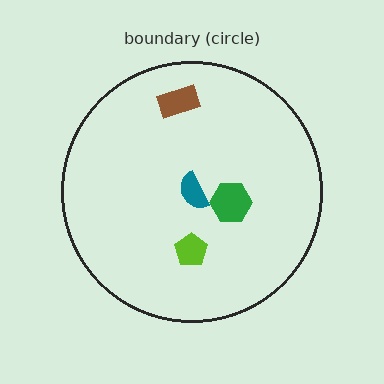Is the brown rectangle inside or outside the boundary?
Inside.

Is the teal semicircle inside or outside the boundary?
Inside.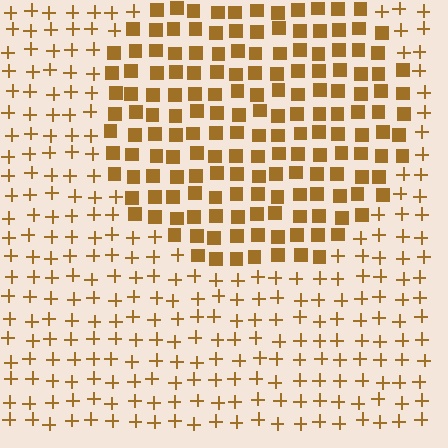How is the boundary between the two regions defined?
The boundary is defined by a change in element shape: squares inside vs. plus signs outside. All elements share the same color and spacing.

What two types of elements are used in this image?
The image uses squares inside the circle region and plus signs outside it.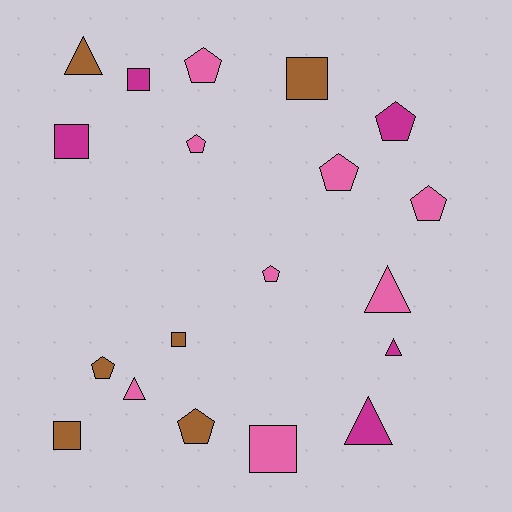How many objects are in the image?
There are 19 objects.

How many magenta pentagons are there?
There is 1 magenta pentagon.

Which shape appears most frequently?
Pentagon, with 8 objects.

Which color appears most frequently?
Pink, with 8 objects.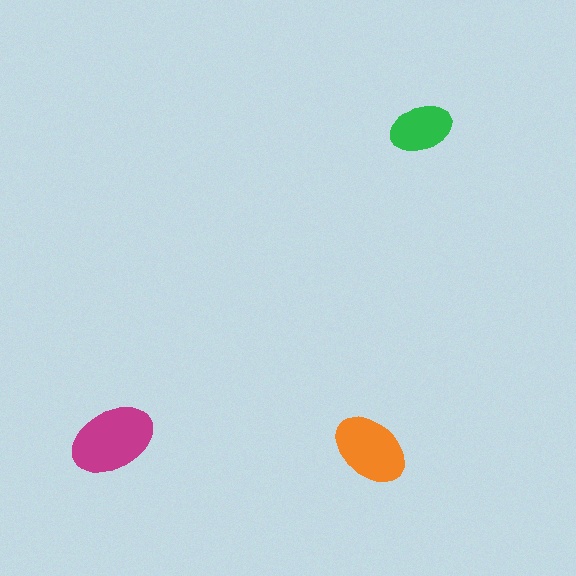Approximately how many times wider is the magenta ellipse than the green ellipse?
About 1.5 times wider.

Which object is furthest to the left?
The magenta ellipse is leftmost.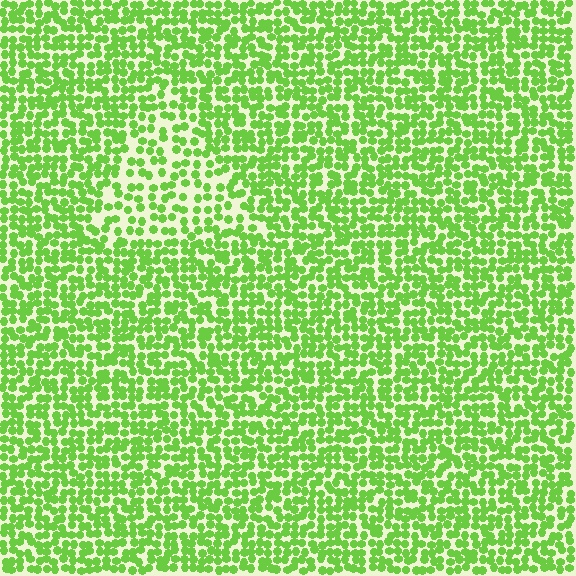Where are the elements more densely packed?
The elements are more densely packed outside the triangle boundary.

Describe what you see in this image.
The image contains small lime elements arranged at two different densities. A triangle-shaped region is visible where the elements are less densely packed than the surrounding area.